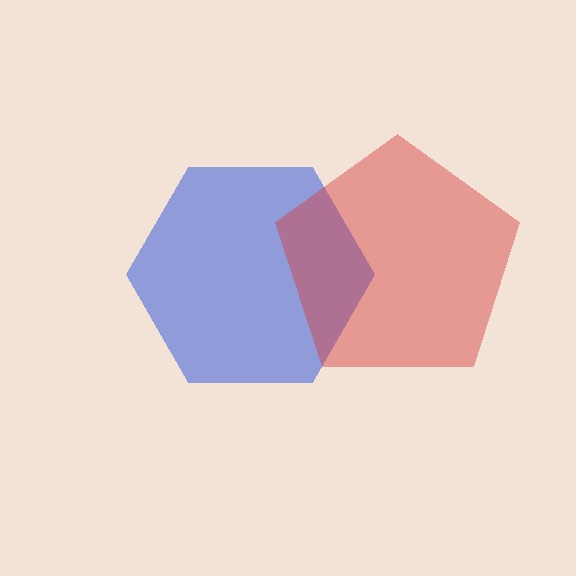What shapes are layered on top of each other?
The layered shapes are: a blue hexagon, a red pentagon.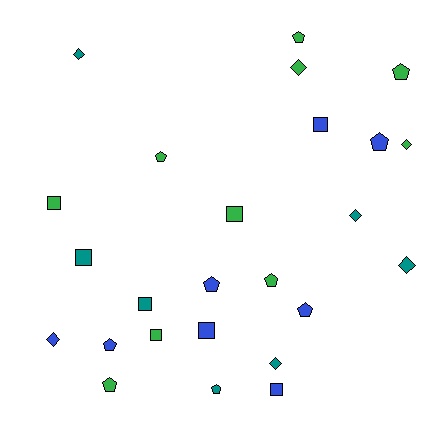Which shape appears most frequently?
Pentagon, with 10 objects.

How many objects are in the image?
There are 25 objects.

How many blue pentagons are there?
There are 4 blue pentagons.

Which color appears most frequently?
Green, with 10 objects.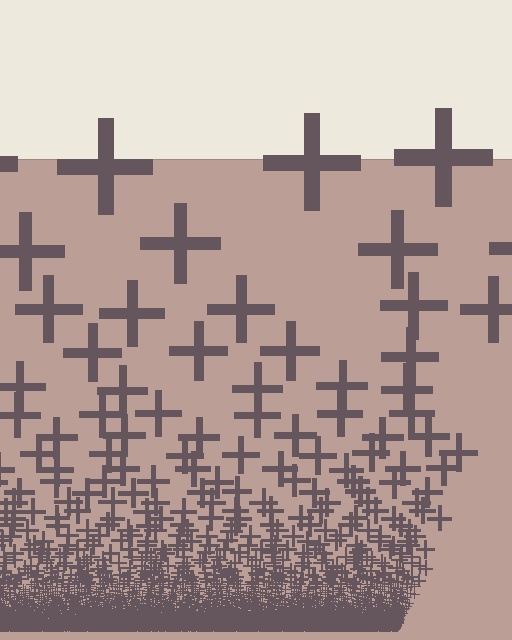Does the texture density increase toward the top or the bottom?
Density increases toward the bottom.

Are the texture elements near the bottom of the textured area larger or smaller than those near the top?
Smaller. The gradient is inverted — elements near the bottom are smaller and denser.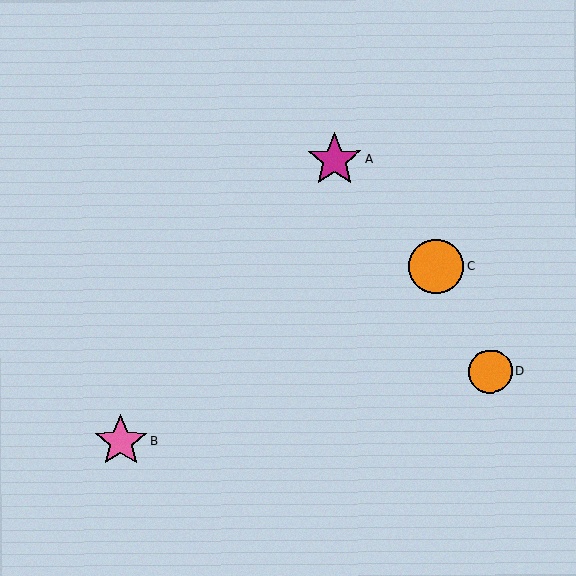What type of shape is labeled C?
Shape C is an orange circle.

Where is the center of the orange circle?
The center of the orange circle is at (490, 372).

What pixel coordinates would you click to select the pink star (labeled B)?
Click at (121, 442) to select the pink star B.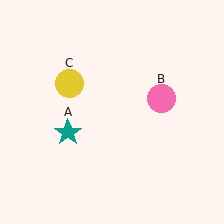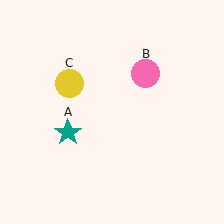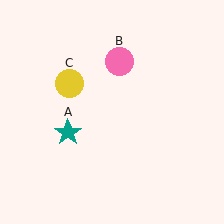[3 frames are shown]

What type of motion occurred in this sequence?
The pink circle (object B) rotated counterclockwise around the center of the scene.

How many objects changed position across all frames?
1 object changed position: pink circle (object B).